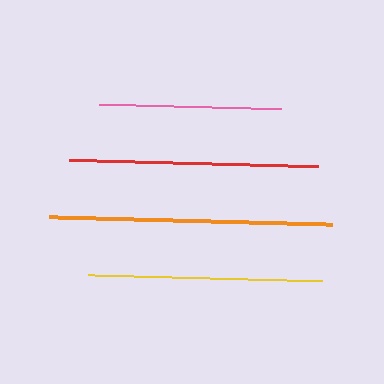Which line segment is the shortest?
The pink line is the shortest at approximately 182 pixels.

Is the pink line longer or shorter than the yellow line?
The yellow line is longer than the pink line.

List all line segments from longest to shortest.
From longest to shortest: orange, red, yellow, pink.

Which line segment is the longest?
The orange line is the longest at approximately 283 pixels.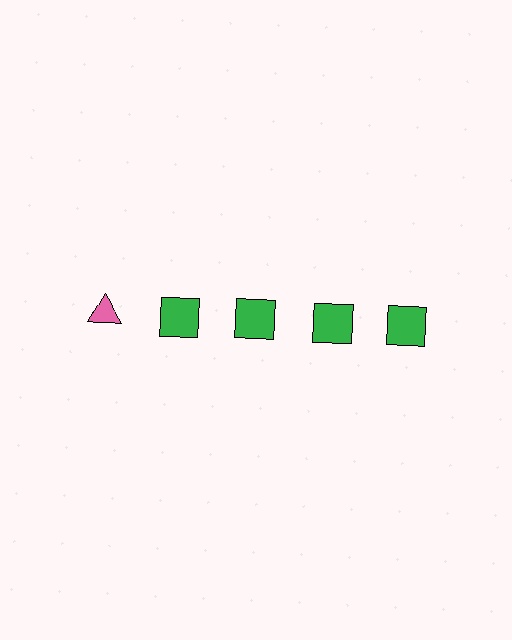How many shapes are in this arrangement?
There are 5 shapes arranged in a grid pattern.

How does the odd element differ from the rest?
It differs in both color (pink instead of green) and shape (triangle instead of square).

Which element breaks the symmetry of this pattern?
The pink triangle in the top row, leftmost column breaks the symmetry. All other shapes are green squares.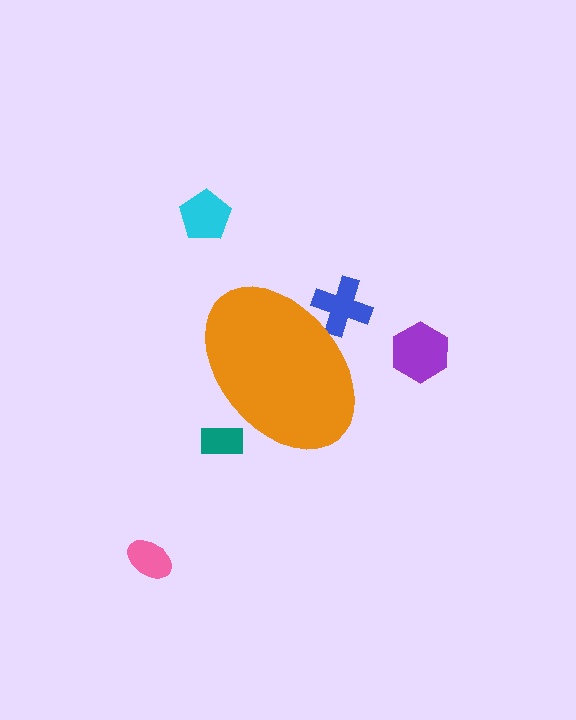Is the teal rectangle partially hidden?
Yes, the teal rectangle is partially hidden behind the orange ellipse.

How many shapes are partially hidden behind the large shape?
2 shapes are partially hidden.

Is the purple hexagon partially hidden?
No, the purple hexagon is fully visible.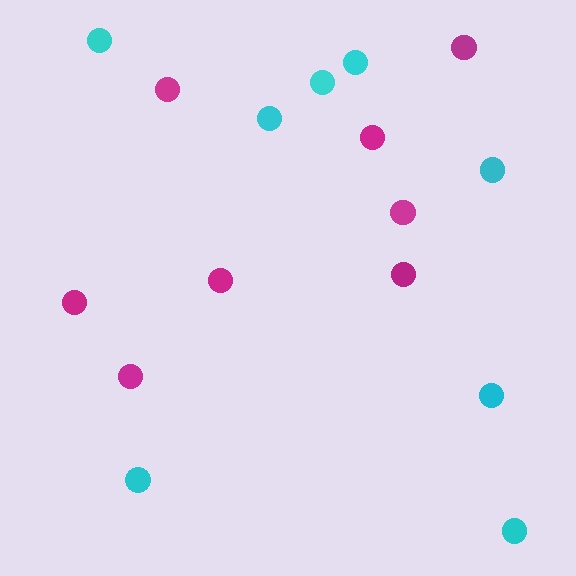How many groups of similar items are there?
There are 2 groups: one group of magenta circles (8) and one group of cyan circles (8).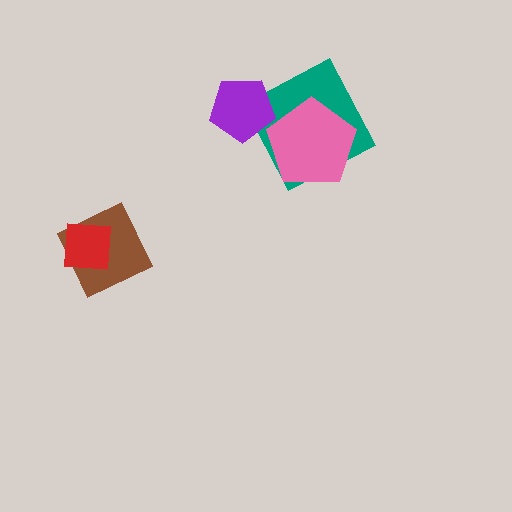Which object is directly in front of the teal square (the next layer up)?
The purple pentagon is directly in front of the teal square.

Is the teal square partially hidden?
Yes, it is partially covered by another shape.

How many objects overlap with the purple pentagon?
1 object overlaps with the purple pentagon.